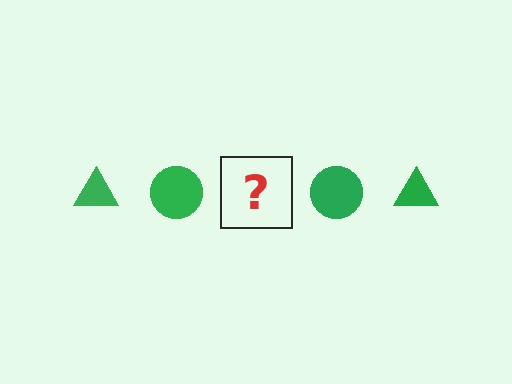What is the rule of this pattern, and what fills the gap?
The rule is that the pattern cycles through triangle, circle shapes in green. The gap should be filled with a green triangle.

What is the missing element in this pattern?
The missing element is a green triangle.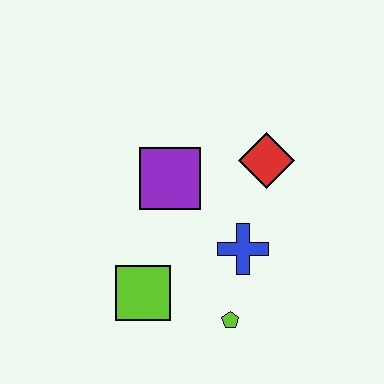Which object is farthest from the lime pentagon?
The red diamond is farthest from the lime pentagon.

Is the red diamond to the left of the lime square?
No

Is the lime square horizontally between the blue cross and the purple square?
No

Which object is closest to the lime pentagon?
The blue cross is closest to the lime pentagon.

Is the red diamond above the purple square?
Yes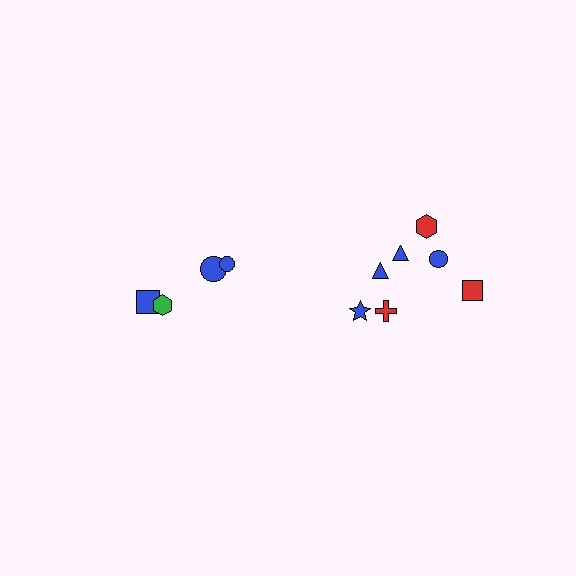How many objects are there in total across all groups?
There are 11 objects.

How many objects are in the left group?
There are 4 objects.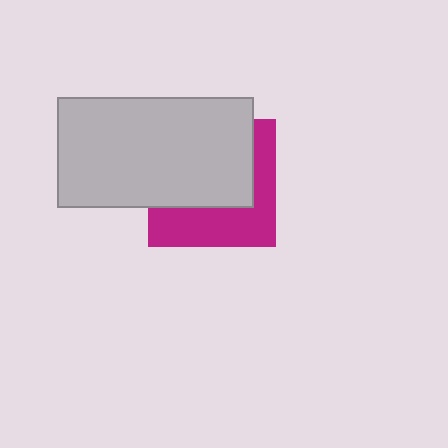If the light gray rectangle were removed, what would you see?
You would see the complete magenta square.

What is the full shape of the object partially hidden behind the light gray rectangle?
The partially hidden object is a magenta square.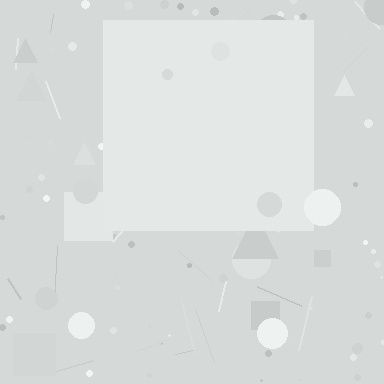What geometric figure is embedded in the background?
A square is embedded in the background.